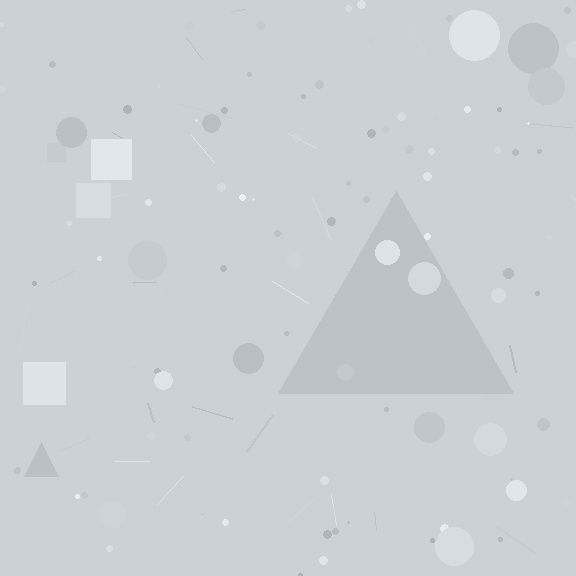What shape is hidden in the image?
A triangle is hidden in the image.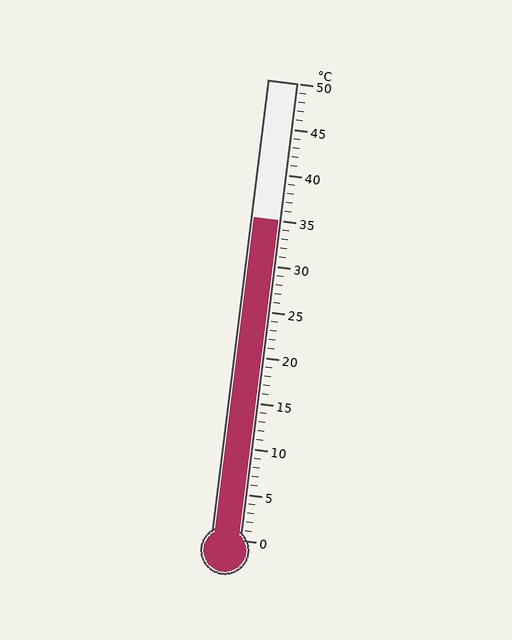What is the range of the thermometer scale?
The thermometer scale ranges from 0°C to 50°C.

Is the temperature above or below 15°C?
The temperature is above 15°C.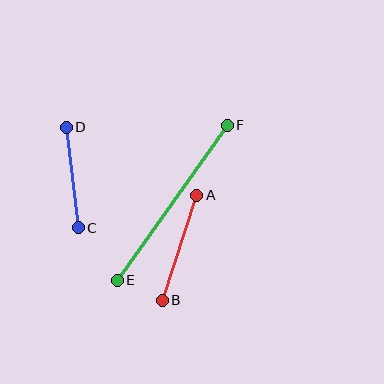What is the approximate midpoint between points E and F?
The midpoint is at approximately (172, 203) pixels.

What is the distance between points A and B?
The distance is approximately 110 pixels.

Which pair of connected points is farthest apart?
Points E and F are farthest apart.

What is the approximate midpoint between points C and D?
The midpoint is at approximately (72, 177) pixels.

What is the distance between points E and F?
The distance is approximately 190 pixels.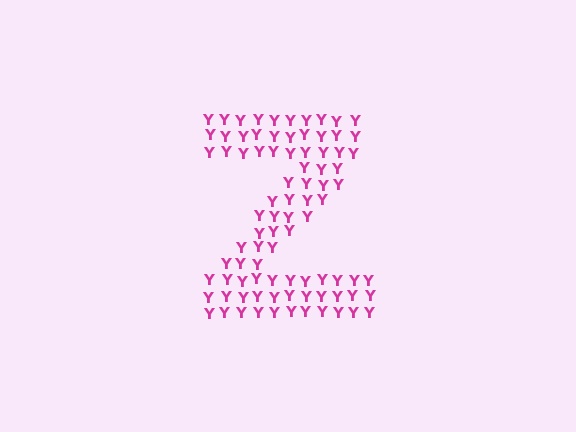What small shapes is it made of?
It is made of small letter Y's.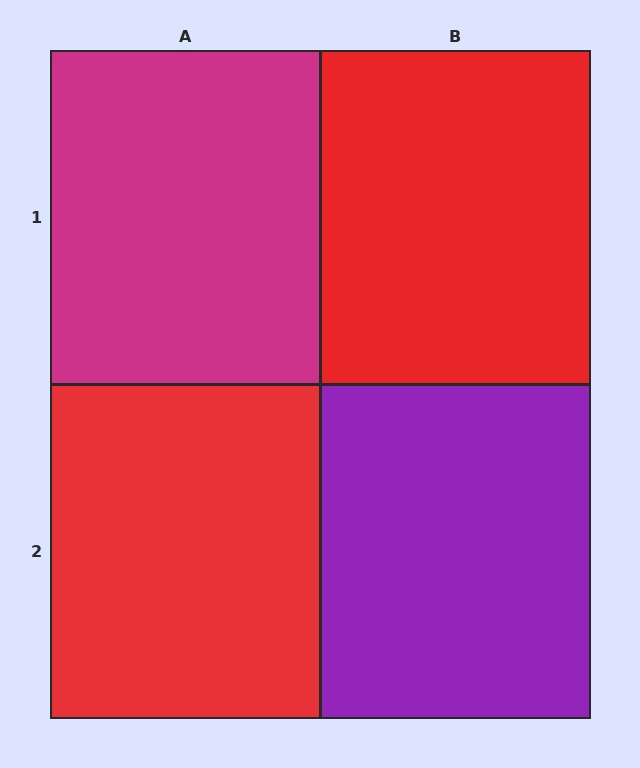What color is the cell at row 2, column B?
Purple.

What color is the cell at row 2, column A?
Red.